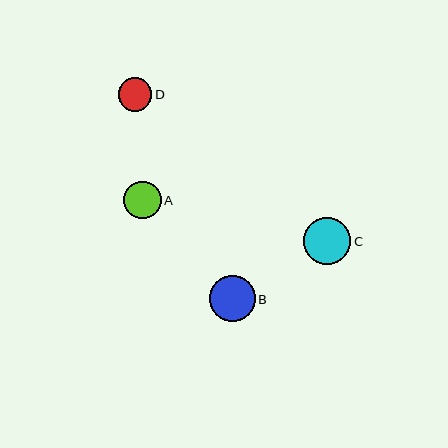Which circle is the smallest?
Circle D is the smallest with a size of approximately 34 pixels.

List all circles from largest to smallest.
From largest to smallest: C, B, A, D.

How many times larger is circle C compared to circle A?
Circle C is approximately 1.3 times the size of circle A.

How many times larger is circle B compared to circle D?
Circle B is approximately 1.4 times the size of circle D.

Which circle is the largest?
Circle C is the largest with a size of approximately 47 pixels.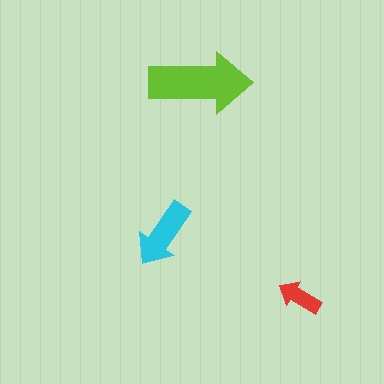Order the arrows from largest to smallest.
the lime one, the cyan one, the red one.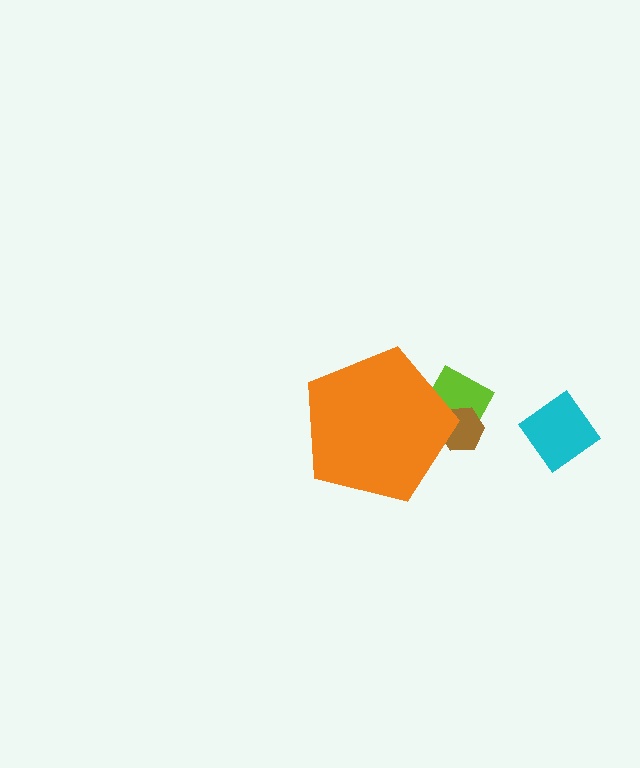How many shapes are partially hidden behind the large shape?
2 shapes are partially hidden.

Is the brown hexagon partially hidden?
Yes, the brown hexagon is partially hidden behind the orange pentagon.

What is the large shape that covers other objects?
An orange pentagon.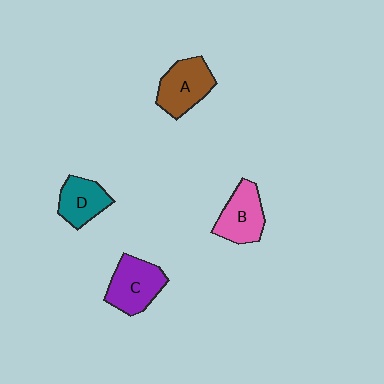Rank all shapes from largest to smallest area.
From largest to smallest: C (purple), A (brown), B (pink), D (teal).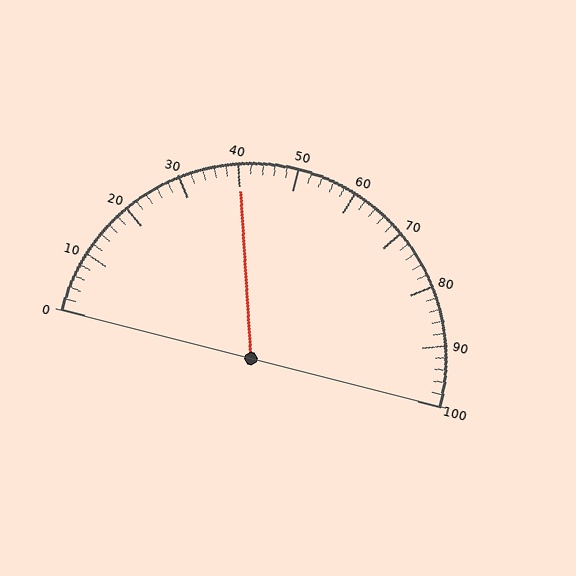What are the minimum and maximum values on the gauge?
The gauge ranges from 0 to 100.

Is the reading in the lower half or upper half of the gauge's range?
The reading is in the lower half of the range (0 to 100).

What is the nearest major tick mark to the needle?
The nearest major tick mark is 40.